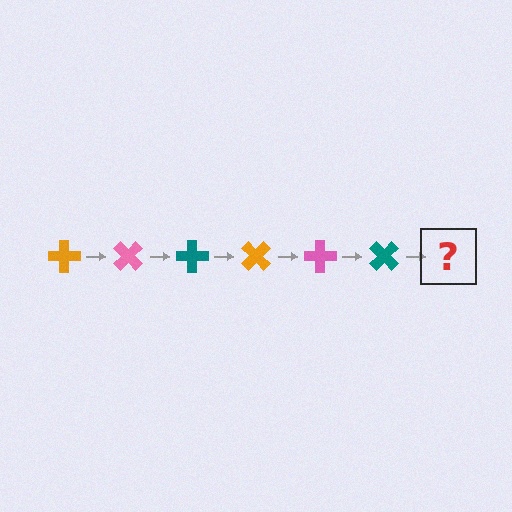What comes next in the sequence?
The next element should be an orange cross, rotated 270 degrees from the start.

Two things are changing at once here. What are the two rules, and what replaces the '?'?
The two rules are that it rotates 45 degrees each step and the color cycles through orange, pink, and teal. The '?' should be an orange cross, rotated 270 degrees from the start.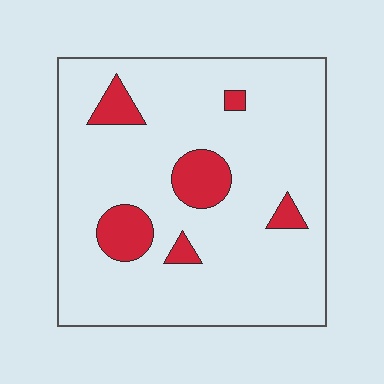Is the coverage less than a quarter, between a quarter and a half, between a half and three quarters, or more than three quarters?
Less than a quarter.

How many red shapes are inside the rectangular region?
6.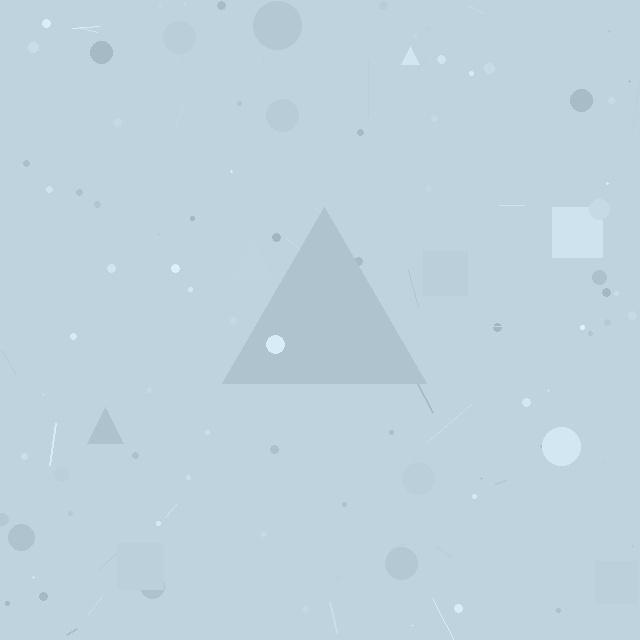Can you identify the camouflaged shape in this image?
The camouflaged shape is a triangle.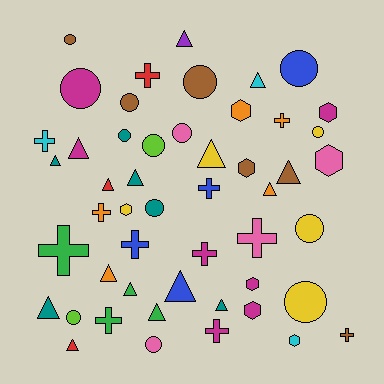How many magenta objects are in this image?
There are 7 magenta objects.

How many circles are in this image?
There are 14 circles.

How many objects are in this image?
There are 50 objects.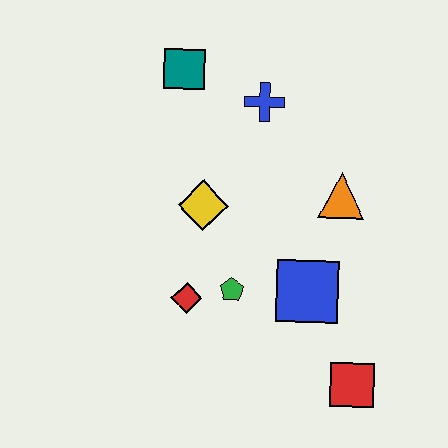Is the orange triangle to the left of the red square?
Yes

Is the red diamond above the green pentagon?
No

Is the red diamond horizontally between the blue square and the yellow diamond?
No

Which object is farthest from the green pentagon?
The teal square is farthest from the green pentagon.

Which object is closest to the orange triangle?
The blue square is closest to the orange triangle.